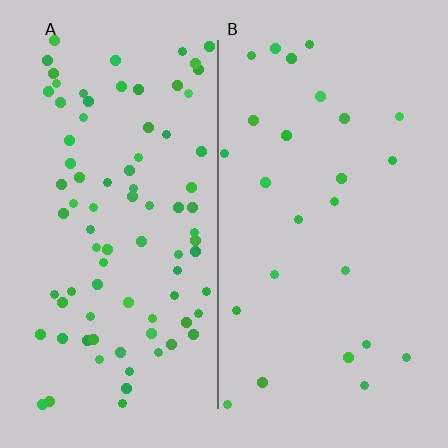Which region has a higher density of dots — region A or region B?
A (the left).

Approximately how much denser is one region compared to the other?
Approximately 3.3× — region A over region B.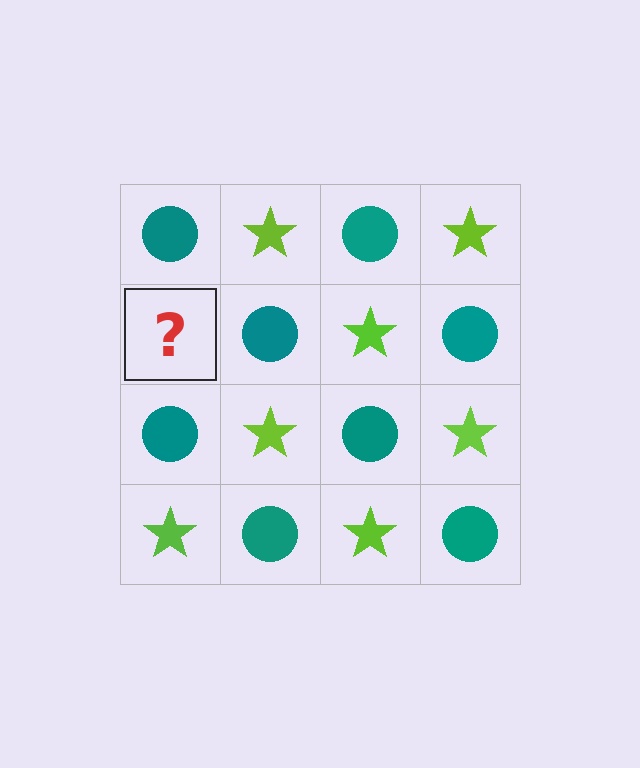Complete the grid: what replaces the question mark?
The question mark should be replaced with a lime star.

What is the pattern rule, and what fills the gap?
The rule is that it alternates teal circle and lime star in a checkerboard pattern. The gap should be filled with a lime star.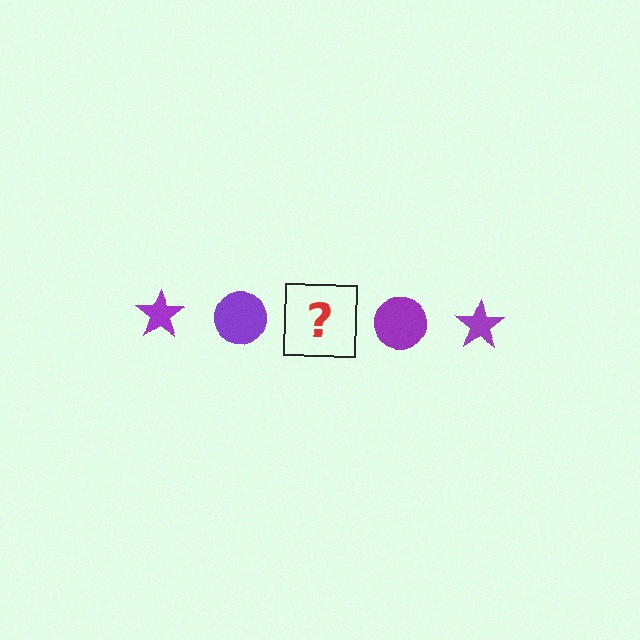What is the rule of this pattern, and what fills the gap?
The rule is that the pattern cycles through star, circle shapes in purple. The gap should be filled with a purple star.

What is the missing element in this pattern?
The missing element is a purple star.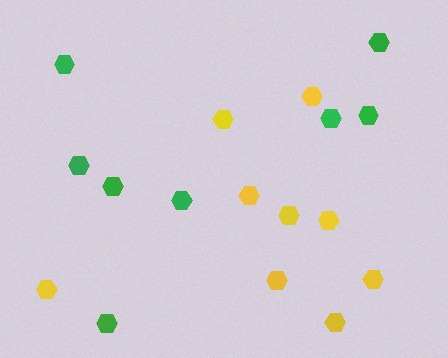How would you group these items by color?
There are 2 groups: one group of green hexagons (8) and one group of yellow hexagons (9).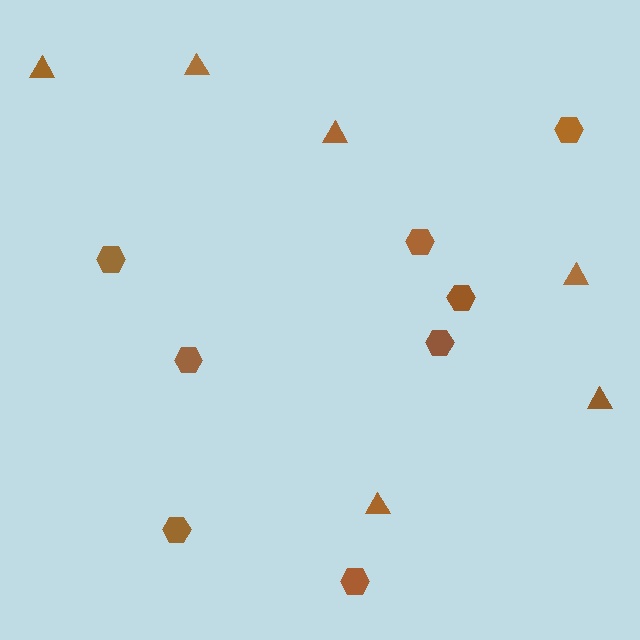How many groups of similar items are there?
There are 2 groups: one group of hexagons (8) and one group of triangles (6).